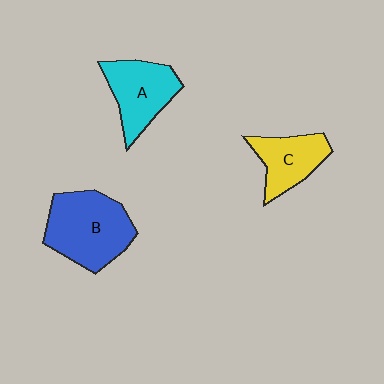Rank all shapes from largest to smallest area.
From largest to smallest: B (blue), A (cyan), C (yellow).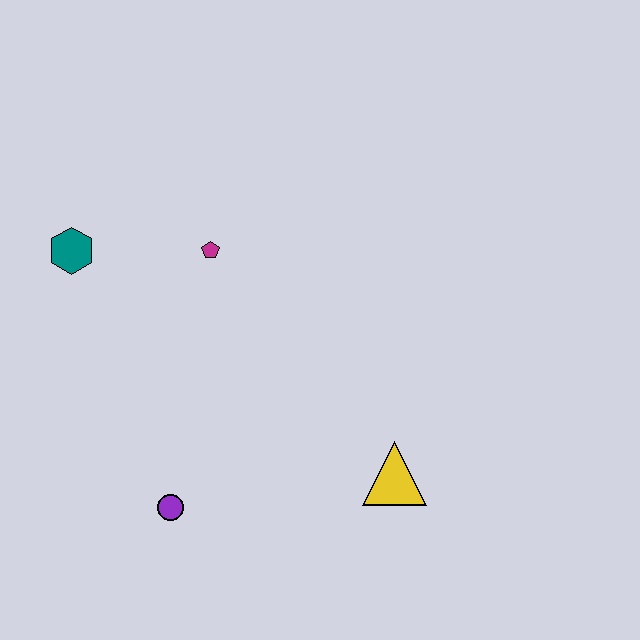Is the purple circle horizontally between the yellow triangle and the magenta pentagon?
No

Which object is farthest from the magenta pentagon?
The yellow triangle is farthest from the magenta pentagon.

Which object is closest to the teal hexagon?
The magenta pentagon is closest to the teal hexagon.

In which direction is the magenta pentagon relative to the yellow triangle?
The magenta pentagon is above the yellow triangle.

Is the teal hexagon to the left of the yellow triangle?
Yes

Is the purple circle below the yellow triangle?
Yes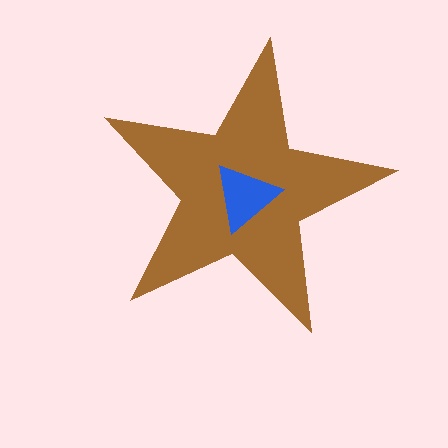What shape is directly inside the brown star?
The blue triangle.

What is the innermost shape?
The blue triangle.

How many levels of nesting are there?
2.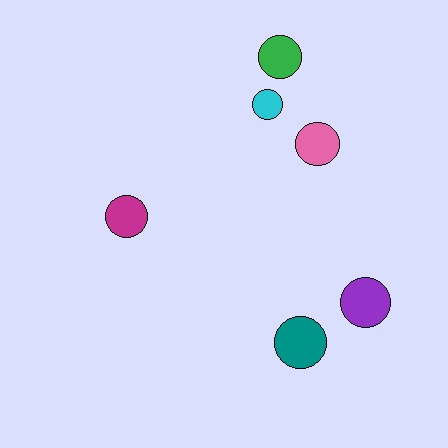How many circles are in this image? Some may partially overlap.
There are 6 circles.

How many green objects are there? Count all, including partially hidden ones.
There is 1 green object.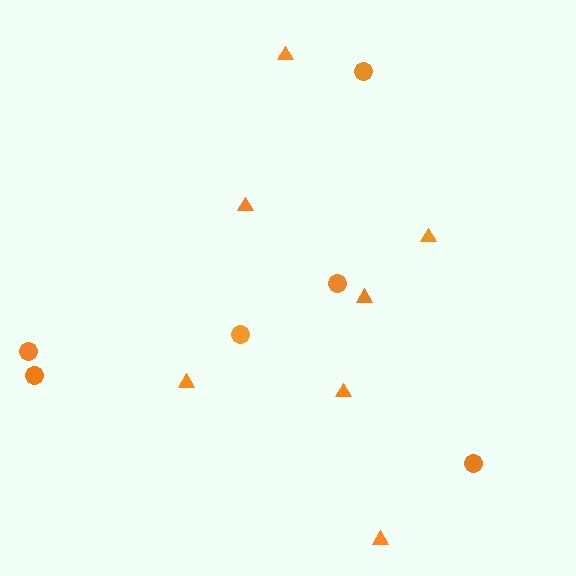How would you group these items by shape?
There are 2 groups: one group of circles (6) and one group of triangles (7).